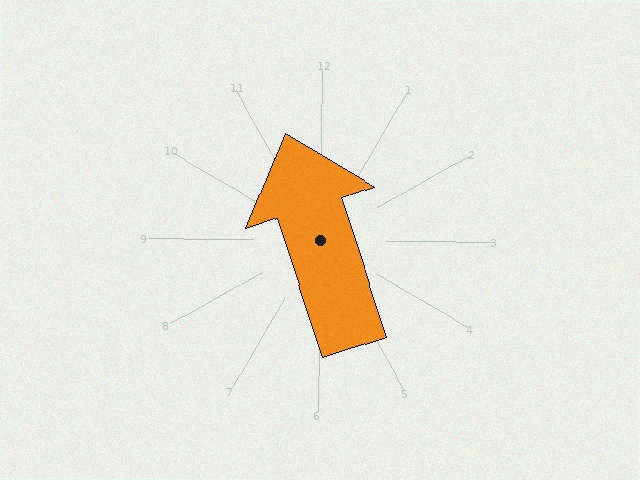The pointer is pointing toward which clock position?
Roughly 11 o'clock.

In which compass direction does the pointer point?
North.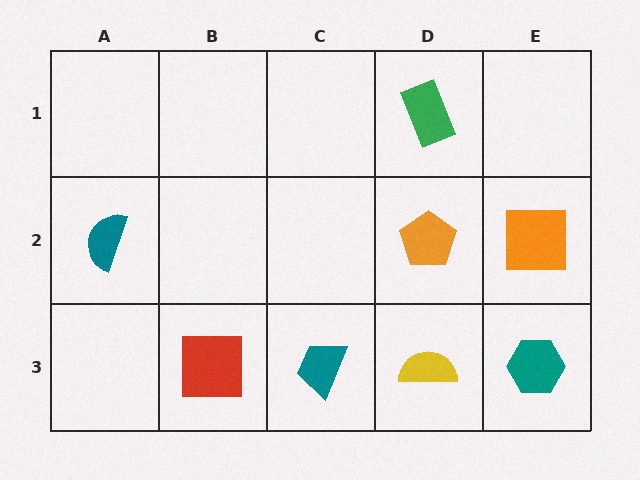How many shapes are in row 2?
3 shapes.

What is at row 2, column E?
An orange square.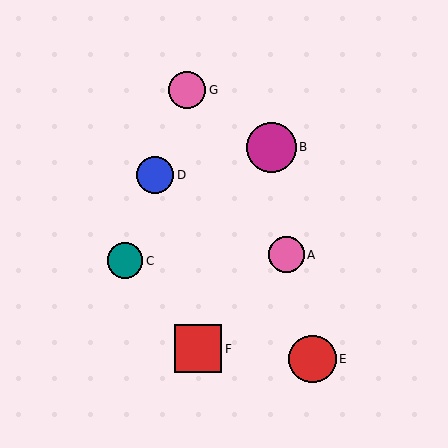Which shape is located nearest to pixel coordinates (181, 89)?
The pink circle (labeled G) at (187, 90) is nearest to that location.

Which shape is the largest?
The magenta circle (labeled B) is the largest.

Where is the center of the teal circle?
The center of the teal circle is at (125, 261).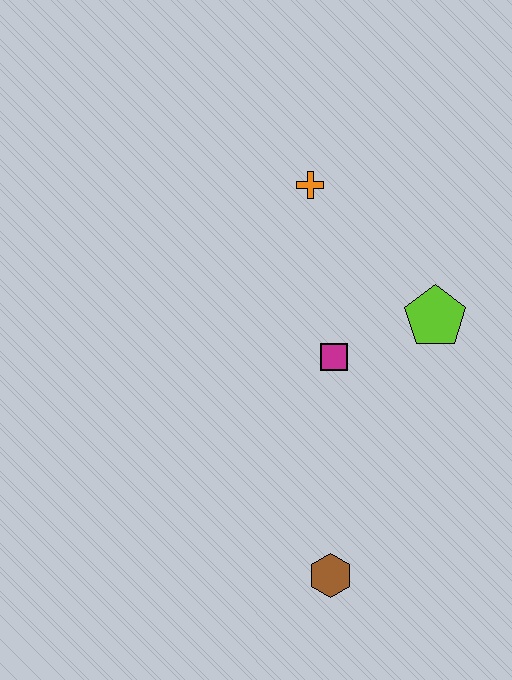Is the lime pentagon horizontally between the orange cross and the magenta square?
No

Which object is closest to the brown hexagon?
The magenta square is closest to the brown hexagon.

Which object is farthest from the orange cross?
The brown hexagon is farthest from the orange cross.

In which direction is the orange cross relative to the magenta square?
The orange cross is above the magenta square.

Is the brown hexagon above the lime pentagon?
No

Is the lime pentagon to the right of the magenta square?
Yes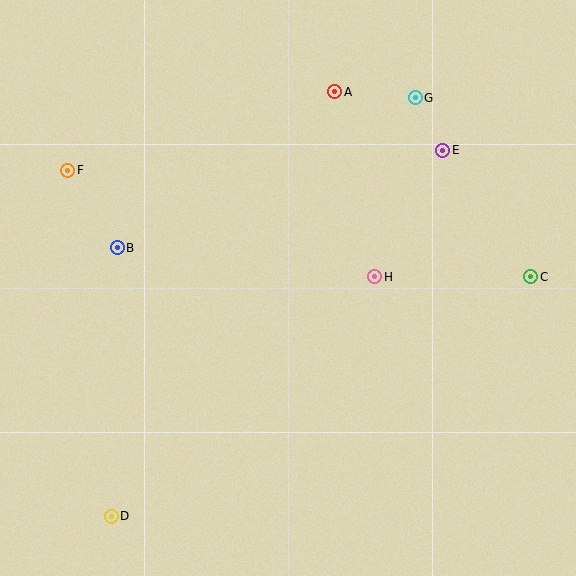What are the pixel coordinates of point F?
Point F is at (68, 170).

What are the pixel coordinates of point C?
Point C is at (531, 277).